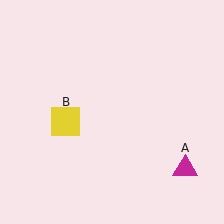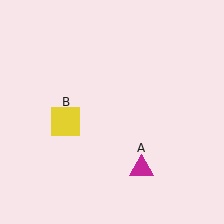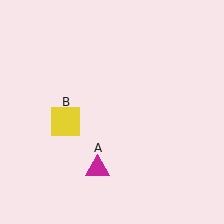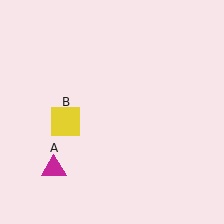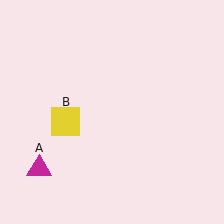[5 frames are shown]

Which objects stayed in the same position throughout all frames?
Yellow square (object B) remained stationary.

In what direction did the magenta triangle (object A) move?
The magenta triangle (object A) moved left.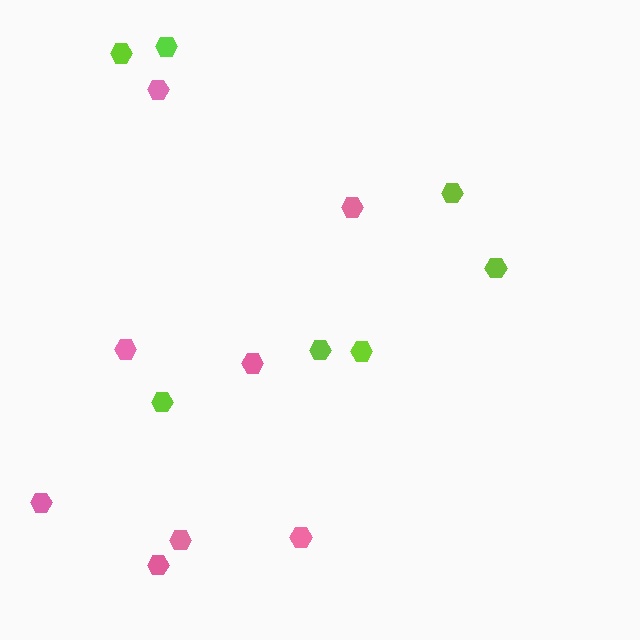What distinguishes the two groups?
There are 2 groups: one group of lime hexagons (7) and one group of pink hexagons (8).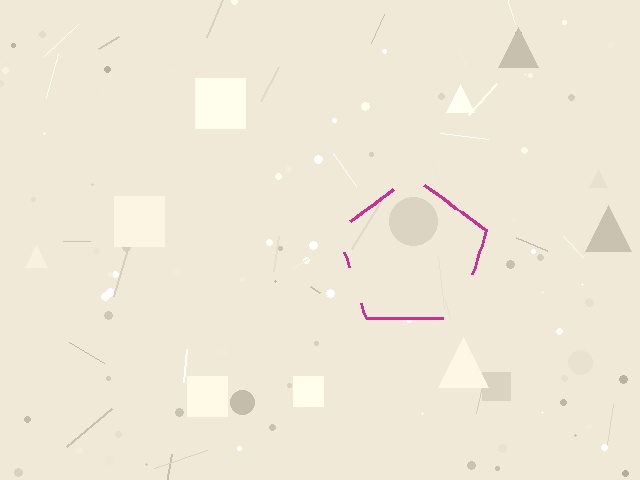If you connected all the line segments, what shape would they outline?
They would outline a pentagon.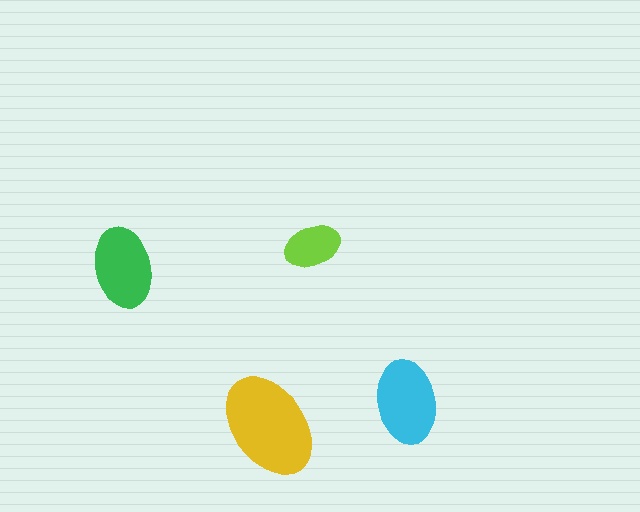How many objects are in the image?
There are 4 objects in the image.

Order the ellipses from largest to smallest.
the yellow one, the cyan one, the green one, the lime one.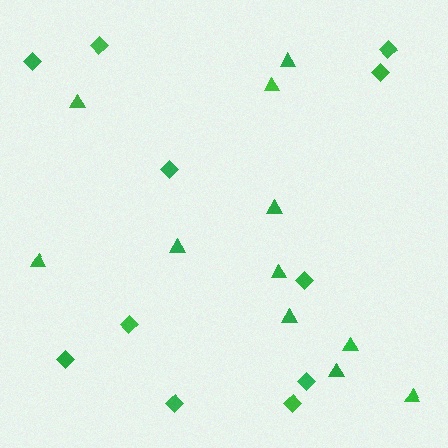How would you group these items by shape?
There are 2 groups: one group of triangles (11) and one group of diamonds (11).